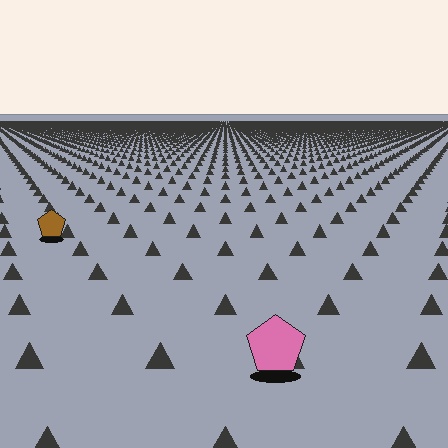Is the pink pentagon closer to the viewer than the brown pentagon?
Yes. The pink pentagon is closer — you can tell from the texture gradient: the ground texture is coarser near it.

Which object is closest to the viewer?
The pink pentagon is closest. The texture marks near it are larger and more spread out.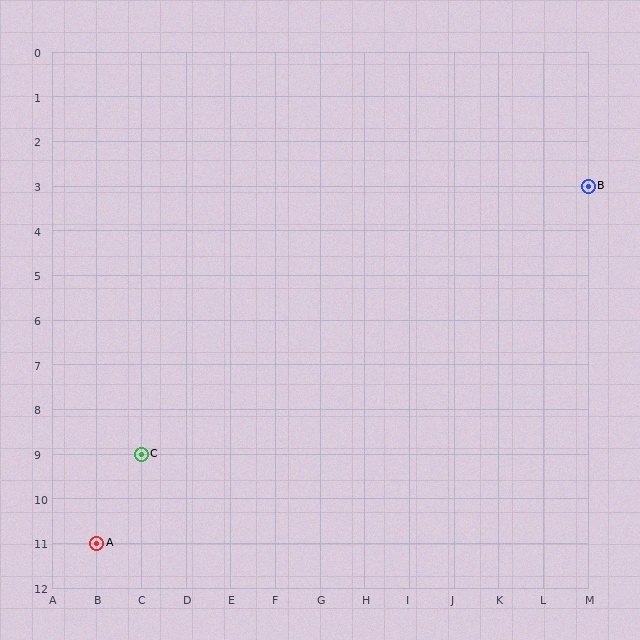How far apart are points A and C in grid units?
Points A and C are 1 column and 2 rows apart (about 2.2 grid units diagonally).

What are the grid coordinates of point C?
Point C is at grid coordinates (C, 9).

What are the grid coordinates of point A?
Point A is at grid coordinates (B, 11).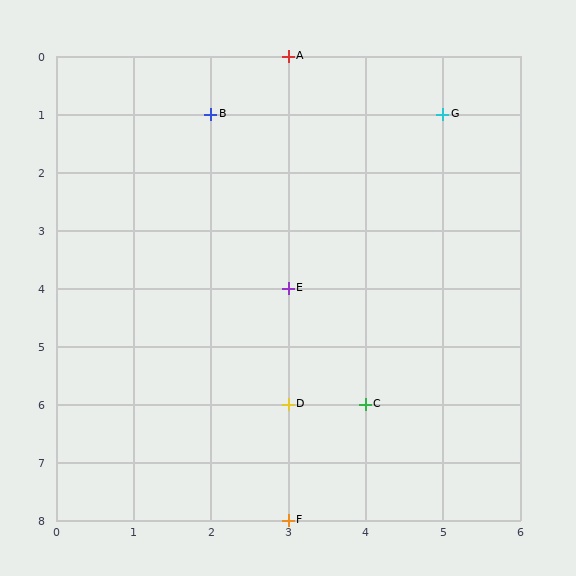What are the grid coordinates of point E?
Point E is at grid coordinates (3, 4).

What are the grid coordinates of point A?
Point A is at grid coordinates (3, 0).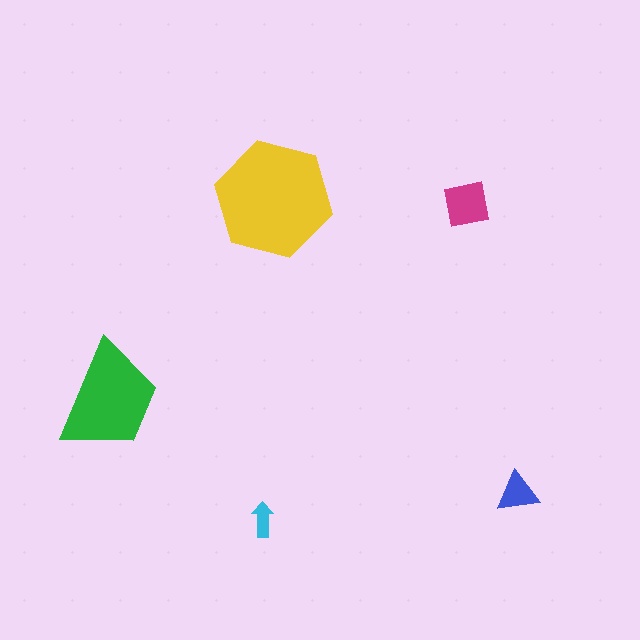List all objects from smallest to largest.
The cyan arrow, the blue triangle, the magenta square, the green trapezoid, the yellow hexagon.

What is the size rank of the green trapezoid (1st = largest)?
2nd.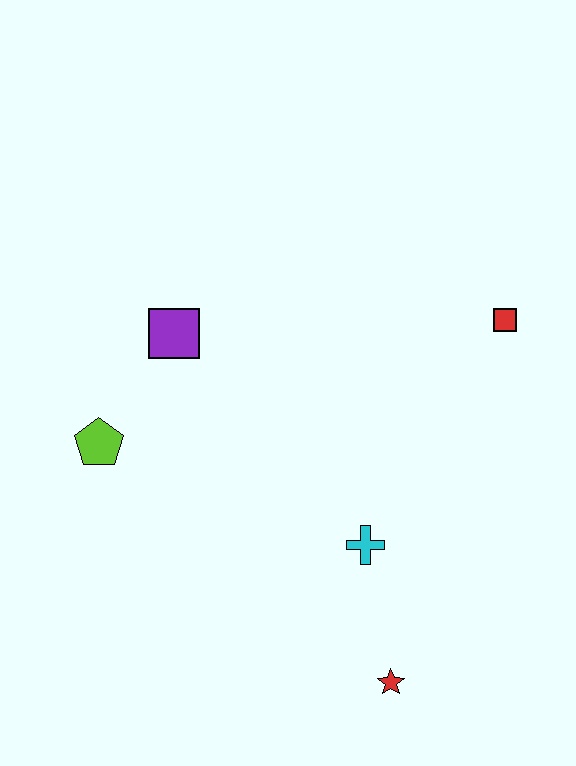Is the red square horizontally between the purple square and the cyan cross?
No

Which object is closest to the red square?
The cyan cross is closest to the red square.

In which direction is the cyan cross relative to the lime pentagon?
The cyan cross is to the right of the lime pentagon.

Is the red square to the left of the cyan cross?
No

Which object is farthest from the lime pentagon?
The red square is farthest from the lime pentagon.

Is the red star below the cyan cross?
Yes